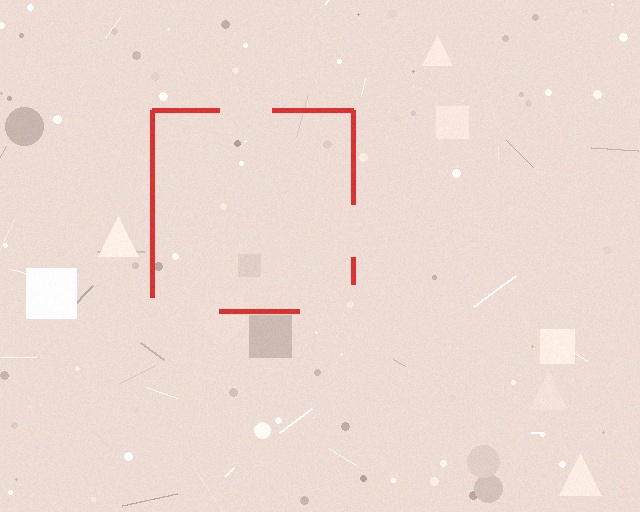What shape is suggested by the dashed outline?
The dashed outline suggests a square.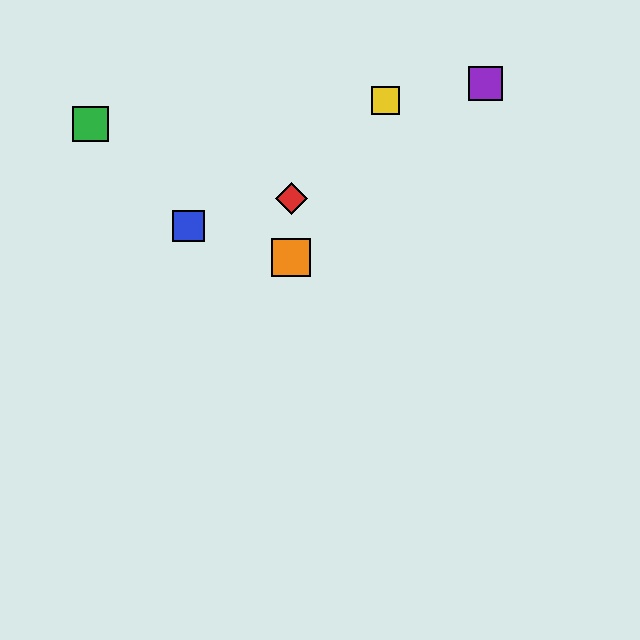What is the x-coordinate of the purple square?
The purple square is at x≈485.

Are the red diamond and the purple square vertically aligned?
No, the red diamond is at x≈291 and the purple square is at x≈485.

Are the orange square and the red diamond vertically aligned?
Yes, both are at x≈291.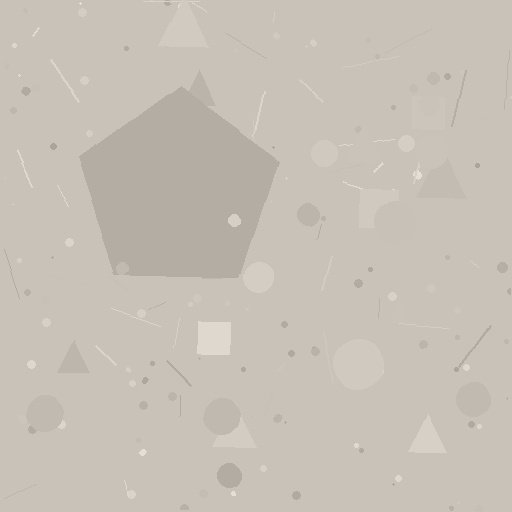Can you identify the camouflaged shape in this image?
The camouflaged shape is a pentagon.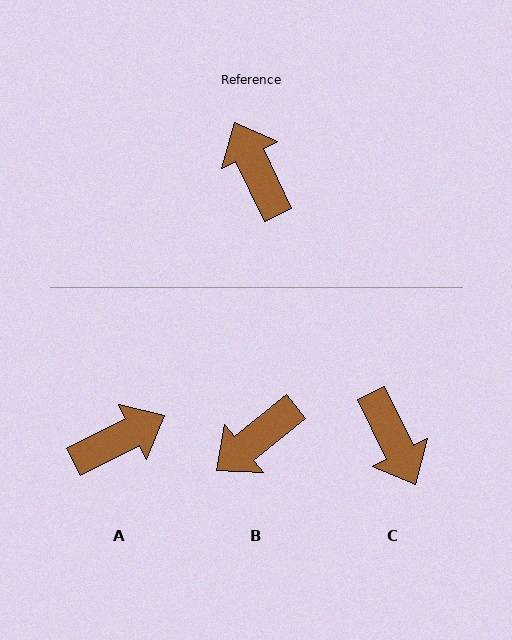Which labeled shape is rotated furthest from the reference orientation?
C, about 179 degrees away.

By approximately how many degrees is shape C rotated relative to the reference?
Approximately 179 degrees clockwise.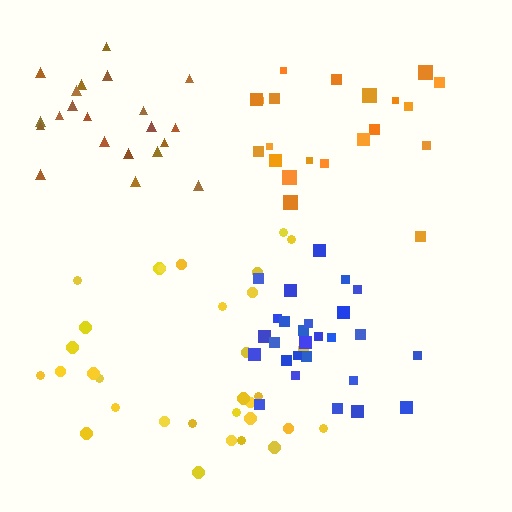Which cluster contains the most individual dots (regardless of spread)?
Yellow (33).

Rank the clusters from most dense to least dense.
blue, orange, yellow, brown.